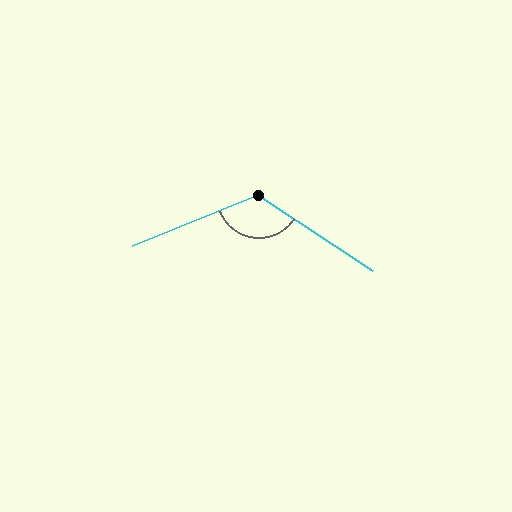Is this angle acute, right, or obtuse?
It is obtuse.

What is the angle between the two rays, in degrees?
Approximately 125 degrees.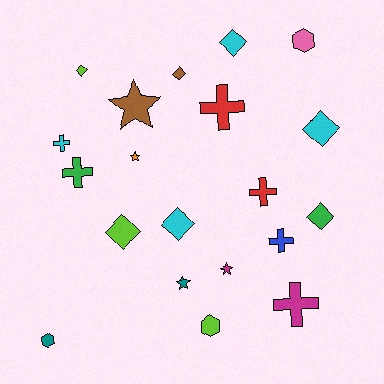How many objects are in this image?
There are 20 objects.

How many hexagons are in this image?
There are 3 hexagons.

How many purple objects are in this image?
There are no purple objects.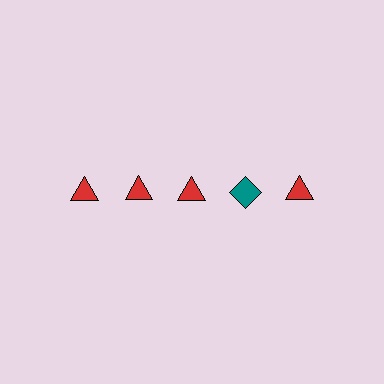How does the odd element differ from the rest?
It differs in both color (teal instead of red) and shape (diamond instead of triangle).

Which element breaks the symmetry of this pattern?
The teal diamond in the top row, second from right column breaks the symmetry. All other shapes are red triangles.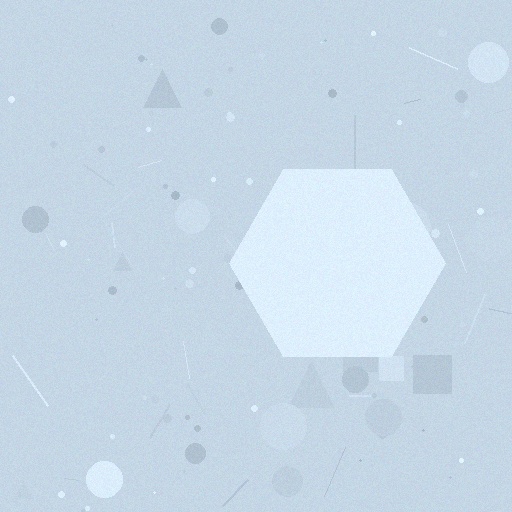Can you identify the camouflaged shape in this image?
The camouflaged shape is a hexagon.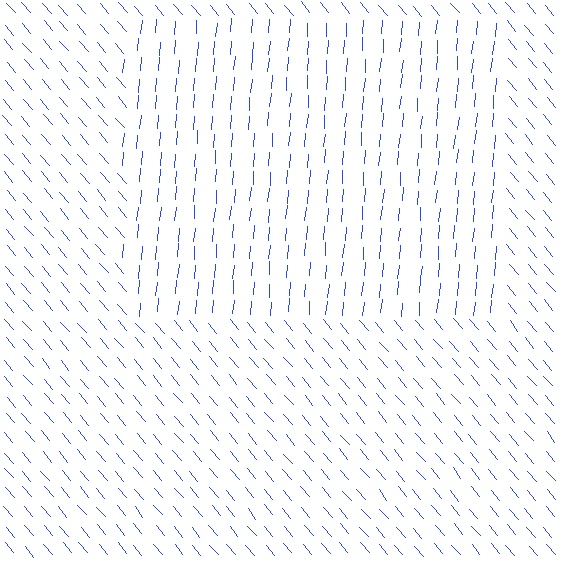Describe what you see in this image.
The image is filled with small blue line segments. A rectangle region in the image has lines oriented differently from the surrounding lines, creating a visible texture boundary.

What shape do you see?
I see a rectangle.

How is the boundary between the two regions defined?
The boundary is defined purely by a change in line orientation (approximately 45 degrees difference). All lines are the same color and thickness.